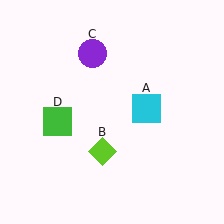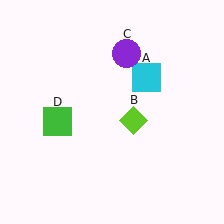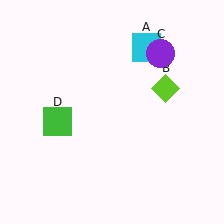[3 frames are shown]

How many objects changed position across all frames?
3 objects changed position: cyan square (object A), lime diamond (object B), purple circle (object C).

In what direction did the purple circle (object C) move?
The purple circle (object C) moved right.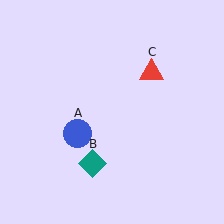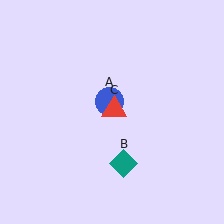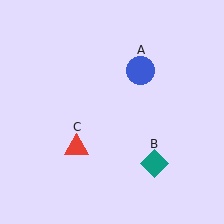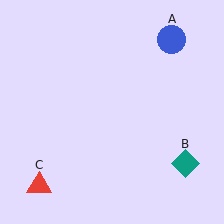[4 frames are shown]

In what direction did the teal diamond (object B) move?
The teal diamond (object B) moved right.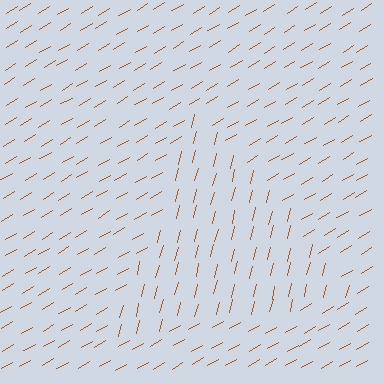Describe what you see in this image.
The image is filled with small brown line segments. A triangle region in the image has lines oriented differently from the surrounding lines, creating a visible texture boundary.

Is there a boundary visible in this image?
Yes, there is a texture boundary formed by a change in line orientation.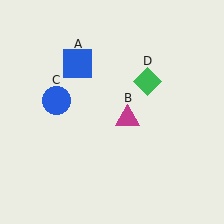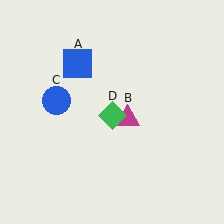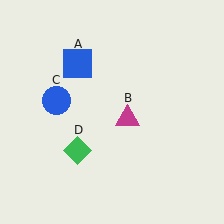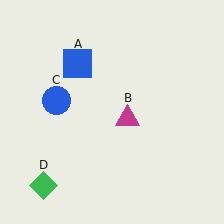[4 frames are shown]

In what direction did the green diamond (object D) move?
The green diamond (object D) moved down and to the left.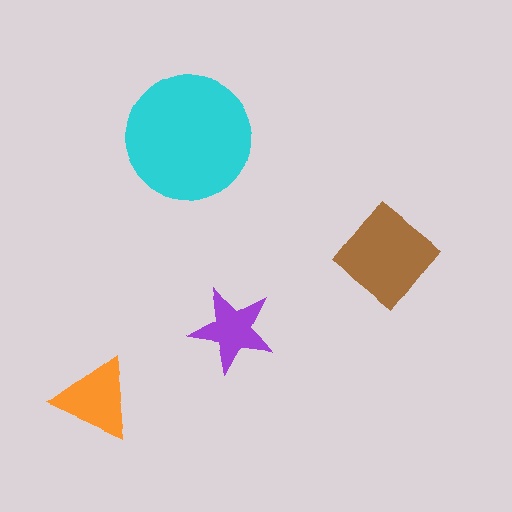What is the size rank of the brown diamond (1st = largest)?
2nd.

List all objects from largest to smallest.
The cyan circle, the brown diamond, the orange triangle, the purple star.